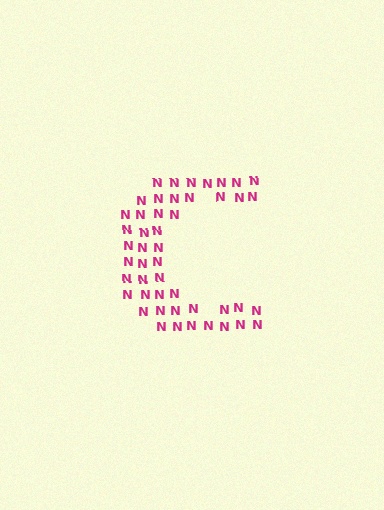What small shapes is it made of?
It is made of small letter N's.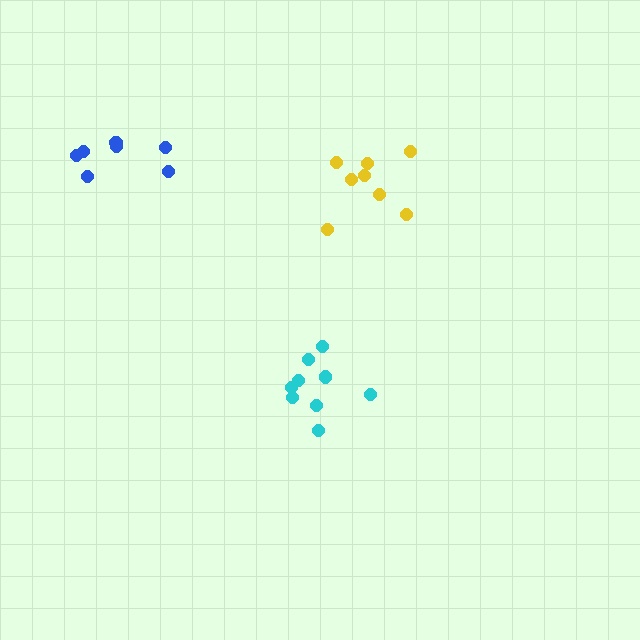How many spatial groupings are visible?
There are 3 spatial groupings.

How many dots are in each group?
Group 1: 9 dots, Group 2: 8 dots, Group 3: 8 dots (25 total).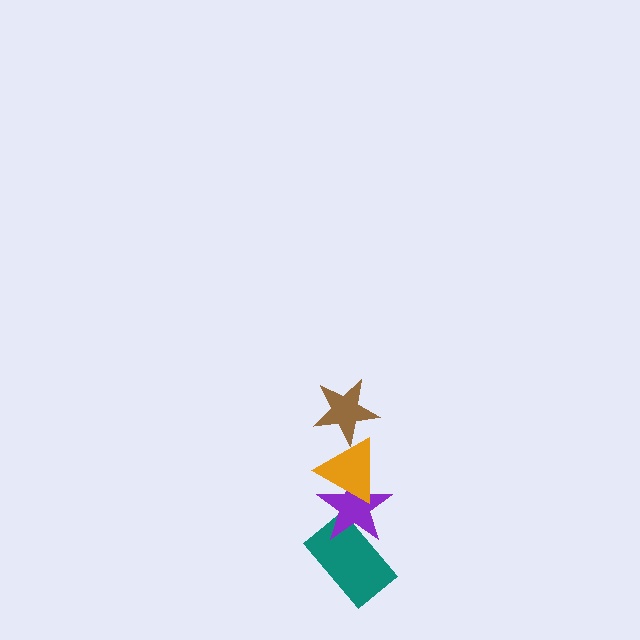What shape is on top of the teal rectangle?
The purple star is on top of the teal rectangle.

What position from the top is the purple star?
The purple star is 3rd from the top.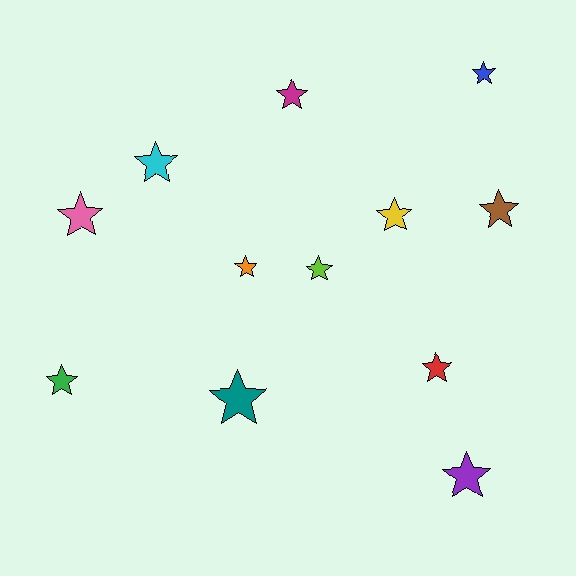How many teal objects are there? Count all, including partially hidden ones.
There is 1 teal object.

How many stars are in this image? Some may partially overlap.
There are 12 stars.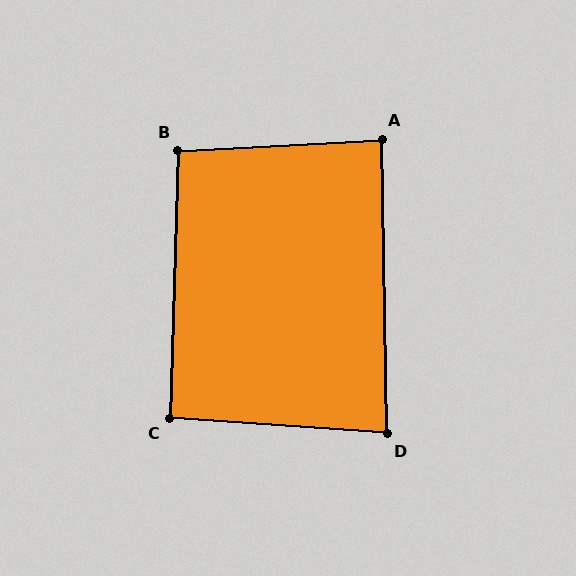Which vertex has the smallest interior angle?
D, at approximately 85 degrees.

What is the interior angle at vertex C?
Approximately 92 degrees (approximately right).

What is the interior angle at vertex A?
Approximately 88 degrees (approximately right).